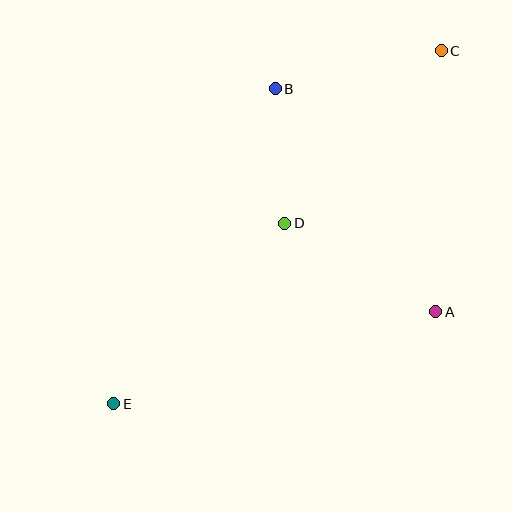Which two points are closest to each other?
Points B and D are closest to each other.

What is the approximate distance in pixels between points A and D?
The distance between A and D is approximately 175 pixels.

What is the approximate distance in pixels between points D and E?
The distance between D and E is approximately 249 pixels.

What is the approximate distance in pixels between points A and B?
The distance between A and B is approximately 275 pixels.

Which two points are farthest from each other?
Points C and E are farthest from each other.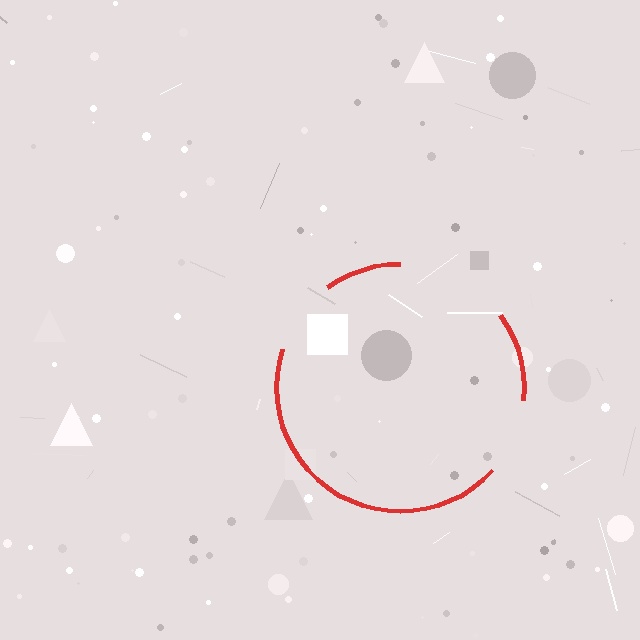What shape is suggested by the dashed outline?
The dashed outline suggests a circle.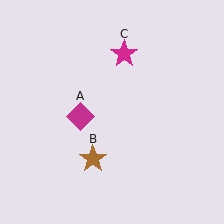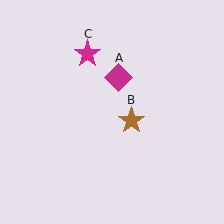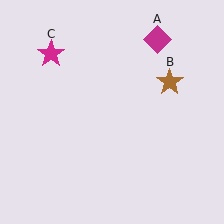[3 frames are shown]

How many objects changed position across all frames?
3 objects changed position: magenta diamond (object A), brown star (object B), magenta star (object C).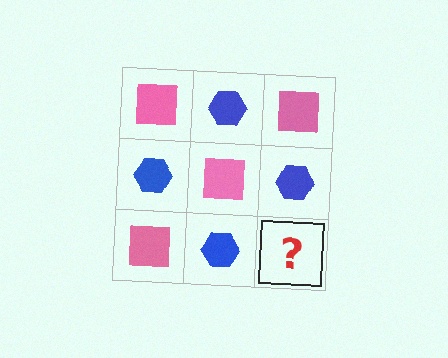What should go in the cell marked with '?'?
The missing cell should contain a pink square.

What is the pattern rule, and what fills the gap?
The rule is that it alternates pink square and blue hexagon in a checkerboard pattern. The gap should be filled with a pink square.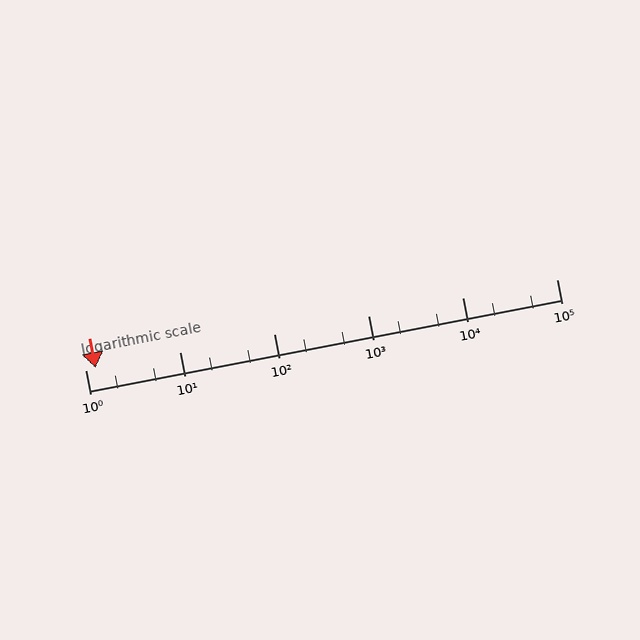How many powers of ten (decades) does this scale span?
The scale spans 5 decades, from 1 to 100000.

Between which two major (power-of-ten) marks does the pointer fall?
The pointer is between 1 and 10.